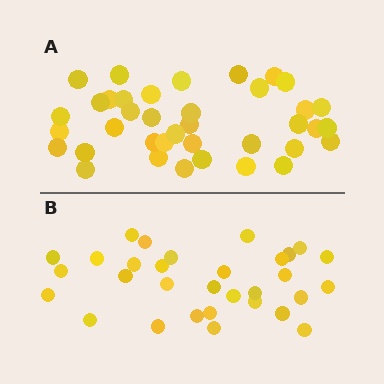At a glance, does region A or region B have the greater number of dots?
Region A (the top region) has more dots.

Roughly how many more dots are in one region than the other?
Region A has roughly 8 or so more dots than region B.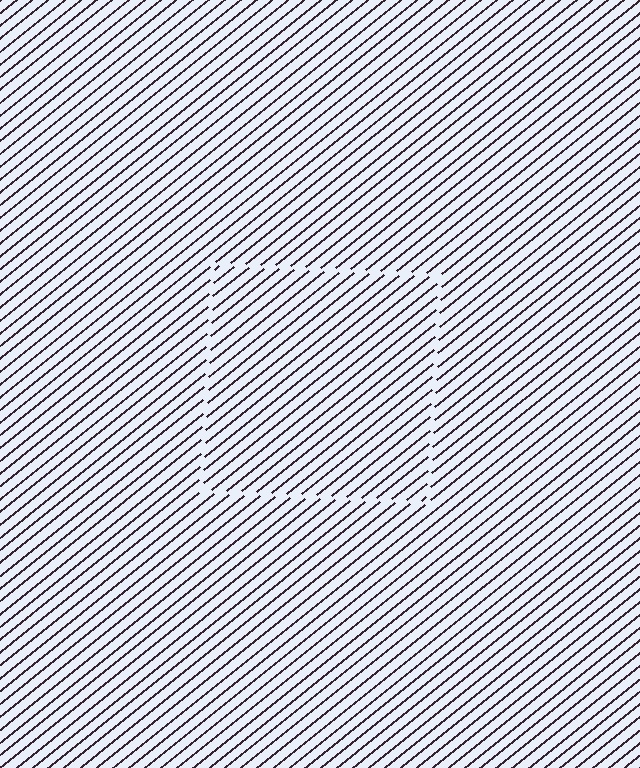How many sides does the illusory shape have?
4 sides — the line-ends trace a square.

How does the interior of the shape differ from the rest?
The interior of the shape contains the same grating, shifted by half a period — the contour is defined by the phase discontinuity where line-ends from the inner and outer gratings abut.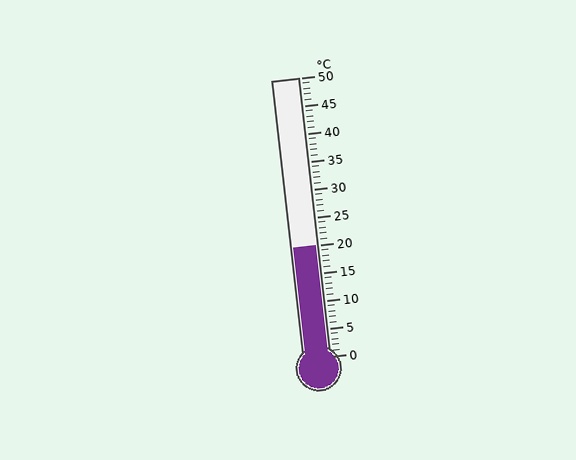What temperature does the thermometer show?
The thermometer shows approximately 20°C.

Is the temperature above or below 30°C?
The temperature is below 30°C.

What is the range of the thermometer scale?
The thermometer scale ranges from 0°C to 50°C.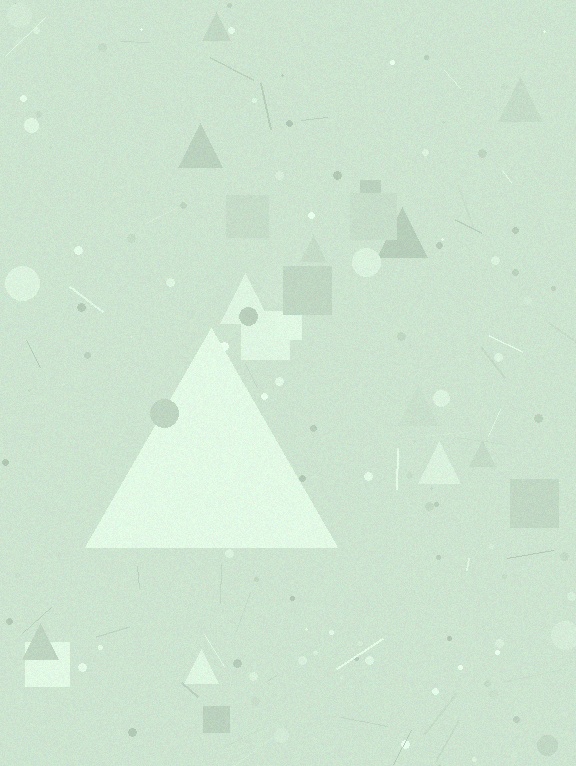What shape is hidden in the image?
A triangle is hidden in the image.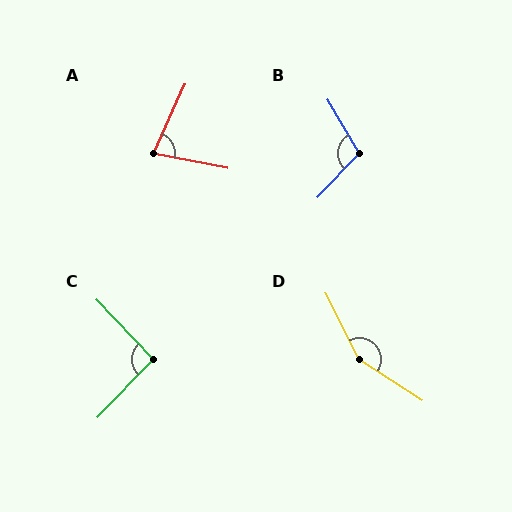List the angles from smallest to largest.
A (77°), C (92°), B (106°), D (150°).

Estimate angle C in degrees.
Approximately 92 degrees.